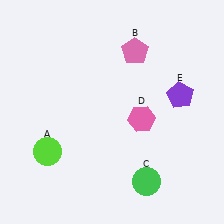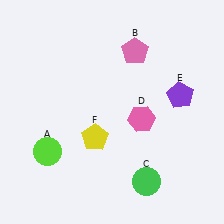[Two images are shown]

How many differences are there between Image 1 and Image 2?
There is 1 difference between the two images.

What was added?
A yellow pentagon (F) was added in Image 2.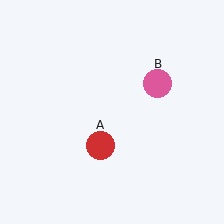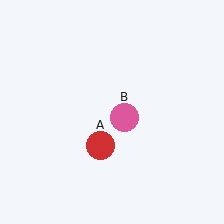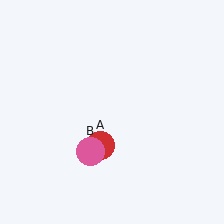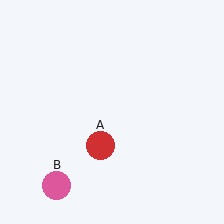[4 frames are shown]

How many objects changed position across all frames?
1 object changed position: pink circle (object B).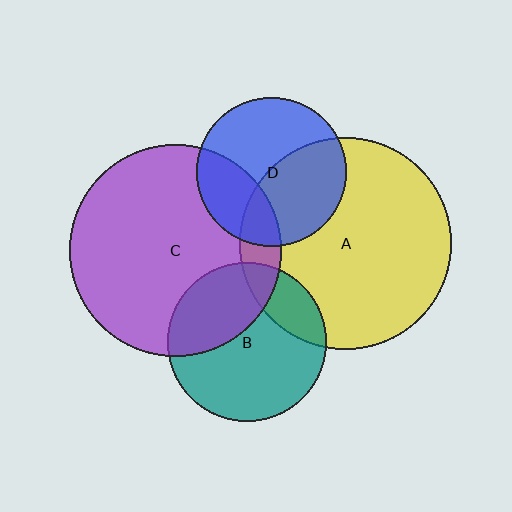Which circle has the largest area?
Circle A (yellow).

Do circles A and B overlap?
Yes.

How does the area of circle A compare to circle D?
Approximately 2.0 times.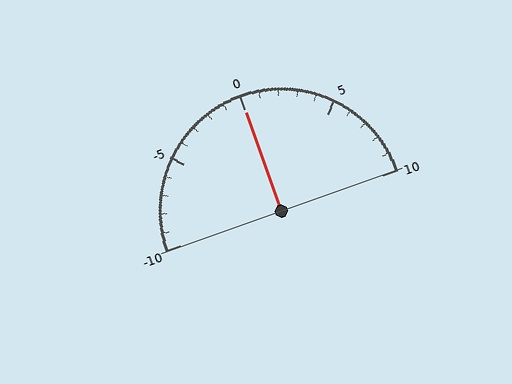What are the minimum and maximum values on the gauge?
The gauge ranges from -10 to 10.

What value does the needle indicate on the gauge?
The needle indicates approximately 0.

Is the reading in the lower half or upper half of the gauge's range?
The reading is in the upper half of the range (-10 to 10).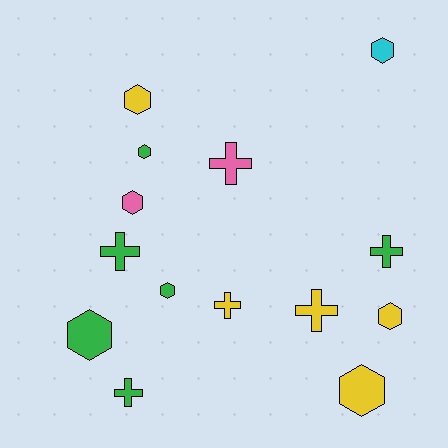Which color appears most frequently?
Green, with 6 objects.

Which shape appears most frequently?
Hexagon, with 8 objects.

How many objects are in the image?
There are 14 objects.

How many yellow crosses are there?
There are 2 yellow crosses.